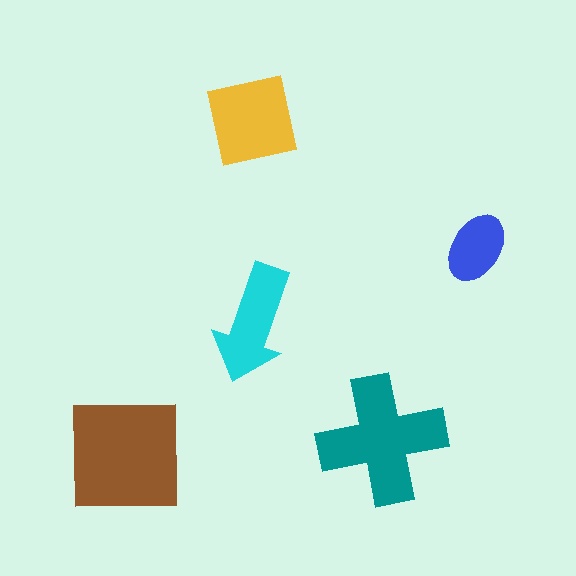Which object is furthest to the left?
The brown square is leftmost.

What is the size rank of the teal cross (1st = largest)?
2nd.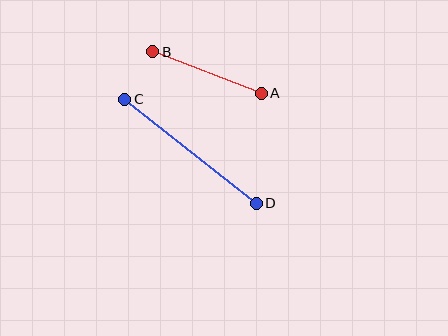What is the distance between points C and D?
The distance is approximately 168 pixels.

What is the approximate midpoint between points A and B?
The midpoint is at approximately (207, 73) pixels.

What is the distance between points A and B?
The distance is approximately 116 pixels.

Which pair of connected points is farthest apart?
Points C and D are farthest apart.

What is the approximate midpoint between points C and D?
The midpoint is at approximately (191, 151) pixels.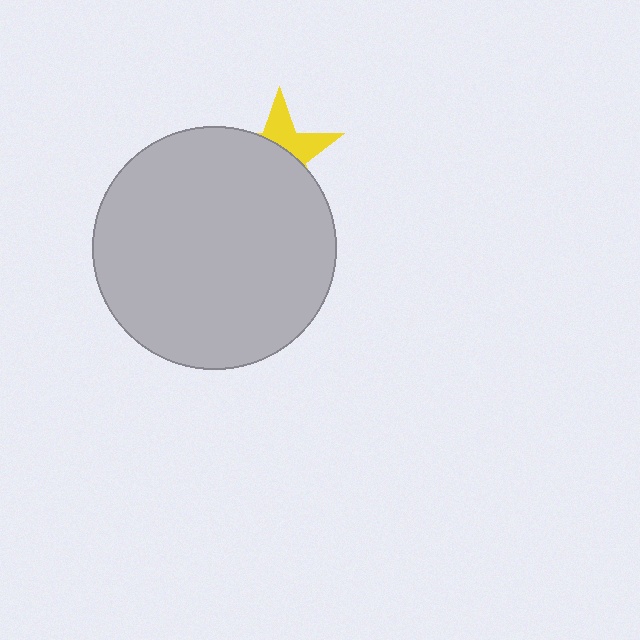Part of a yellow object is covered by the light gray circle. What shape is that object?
It is a star.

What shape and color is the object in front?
The object in front is a light gray circle.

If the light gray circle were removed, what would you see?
You would see the complete yellow star.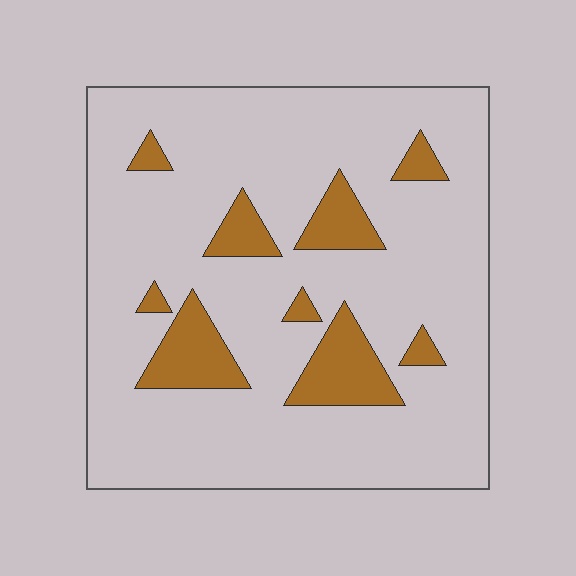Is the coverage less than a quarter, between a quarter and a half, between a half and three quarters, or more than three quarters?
Less than a quarter.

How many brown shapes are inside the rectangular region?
9.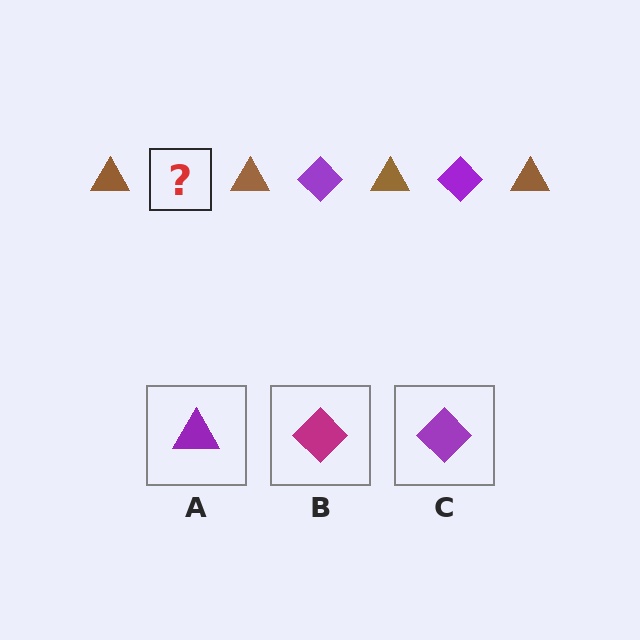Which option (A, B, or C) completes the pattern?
C.